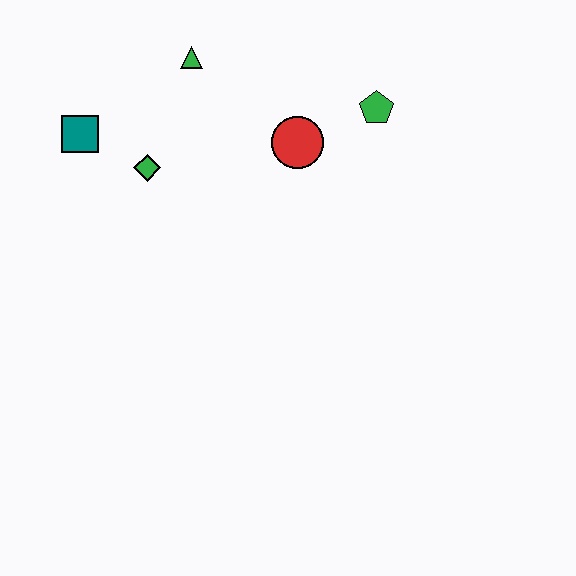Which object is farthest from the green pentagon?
The teal square is farthest from the green pentagon.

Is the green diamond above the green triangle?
No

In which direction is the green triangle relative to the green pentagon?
The green triangle is to the left of the green pentagon.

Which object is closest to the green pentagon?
The red circle is closest to the green pentagon.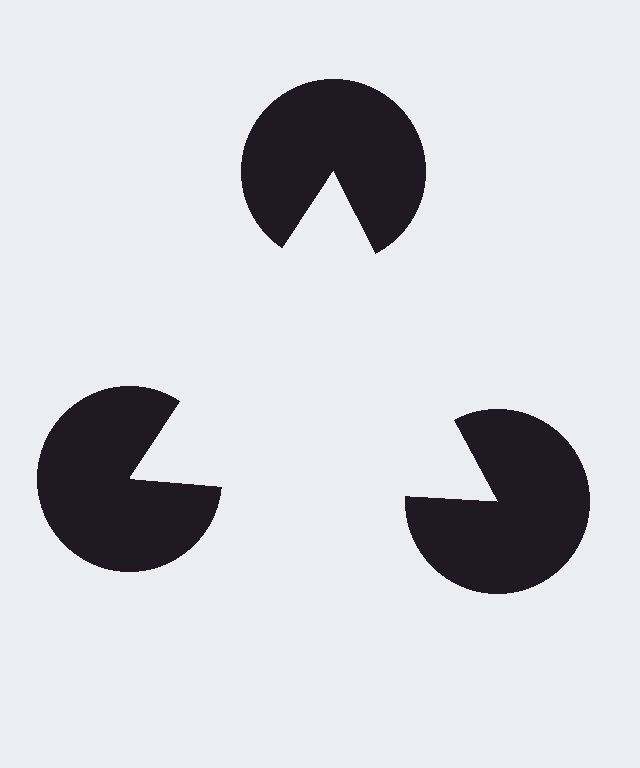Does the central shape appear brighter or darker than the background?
It typically appears slightly brighter than the background, even though no actual brightness change is drawn.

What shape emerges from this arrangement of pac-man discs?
An illusory triangle — its edges are inferred from the aligned wedge cuts in the pac-man discs, not physically drawn.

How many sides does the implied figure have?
3 sides.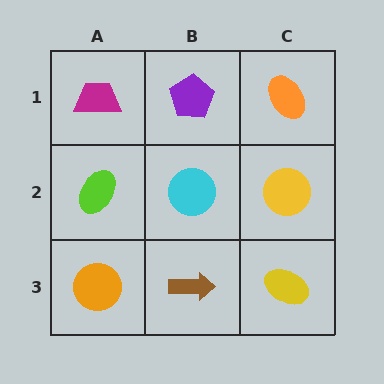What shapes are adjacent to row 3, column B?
A cyan circle (row 2, column B), an orange circle (row 3, column A), a yellow ellipse (row 3, column C).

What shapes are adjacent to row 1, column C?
A yellow circle (row 2, column C), a purple pentagon (row 1, column B).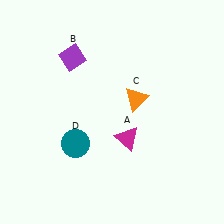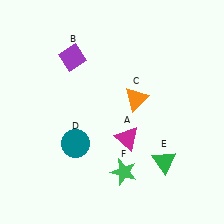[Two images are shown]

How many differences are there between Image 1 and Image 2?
There are 2 differences between the two images.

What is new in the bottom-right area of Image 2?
A green triangle (E) was added in the bottom-right area of Image 2.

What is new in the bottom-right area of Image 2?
A green star (F) was added in the bottom-right area of Image 2.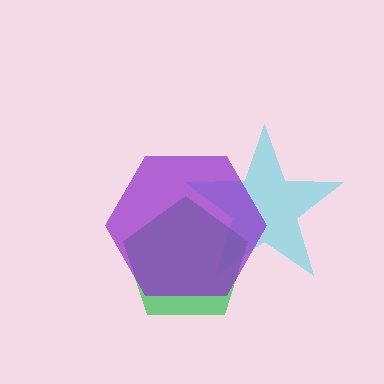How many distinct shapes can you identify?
There are 3 distinct shapes: a cyan star, a green pentagon, a purple hexagon.